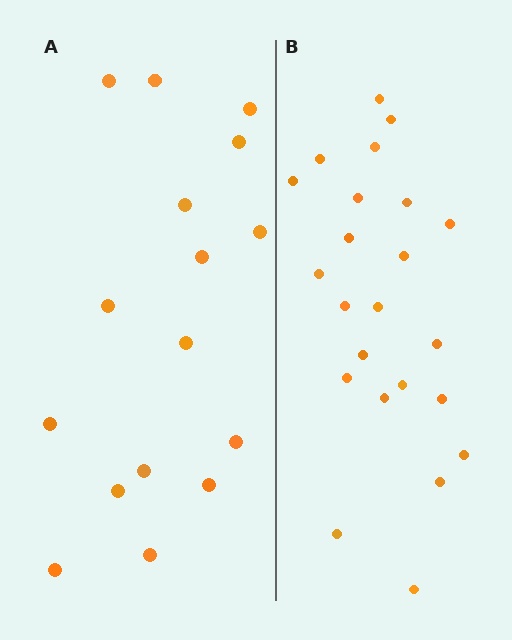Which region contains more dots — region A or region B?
Region B (the right region) has more dots.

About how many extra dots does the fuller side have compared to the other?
Region B has roughly 8 or so more dots than region A.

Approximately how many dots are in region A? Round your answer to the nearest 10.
About 20 dots. (The exact count is 16, which rounds to 20.)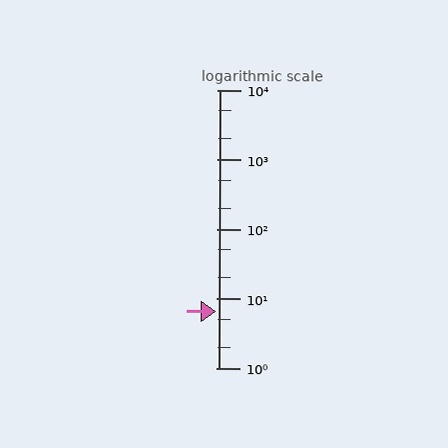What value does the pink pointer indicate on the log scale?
The pointer indicates approximately 6.5.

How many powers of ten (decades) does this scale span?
The scale spans 4 decades, from 1 to 10000.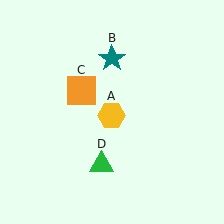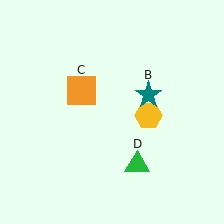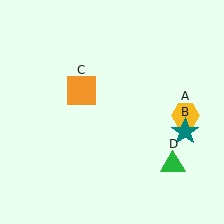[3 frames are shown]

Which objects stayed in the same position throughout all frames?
Orange square (object C) remained stationary.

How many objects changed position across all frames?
3 objects changed position: yellow hexagon (object A), teal star (object B), green triangle (object D).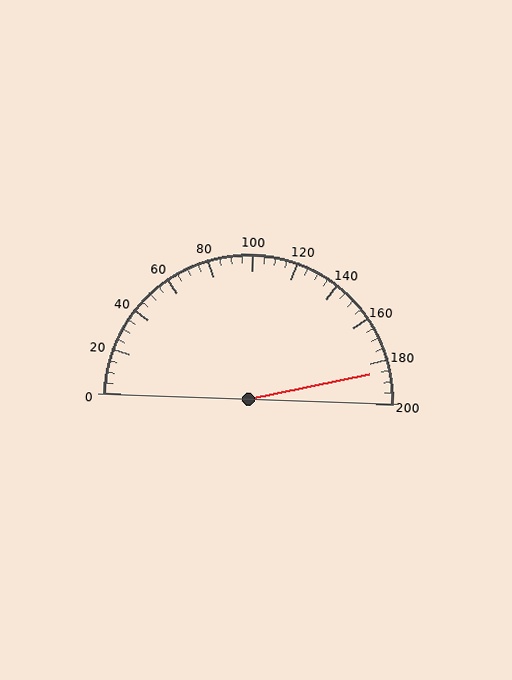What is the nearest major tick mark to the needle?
The nearest major tick mark is 180.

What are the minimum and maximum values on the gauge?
The gauge ranges from 0 to 200.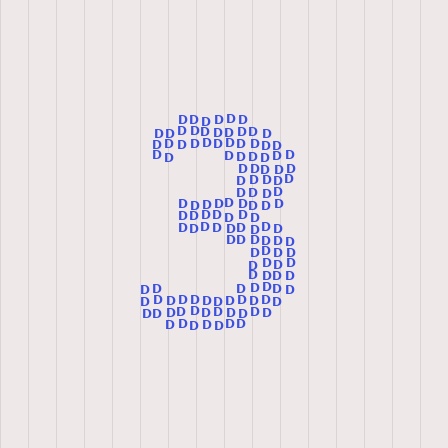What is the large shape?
The large shape is the digit 3.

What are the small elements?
The small elements are letter D's.